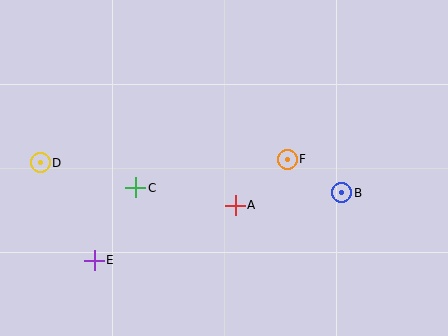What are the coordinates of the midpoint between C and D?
The midpoint between C and D is at (88, 175).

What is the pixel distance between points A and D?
The distance between A and D is 200 pixels.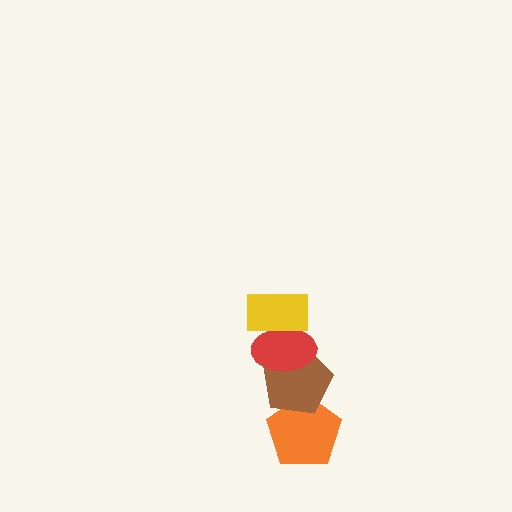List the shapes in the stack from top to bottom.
From top to bottom: the yellow rectangle, the red ellipse, the brown pentagon, the orange pentagon.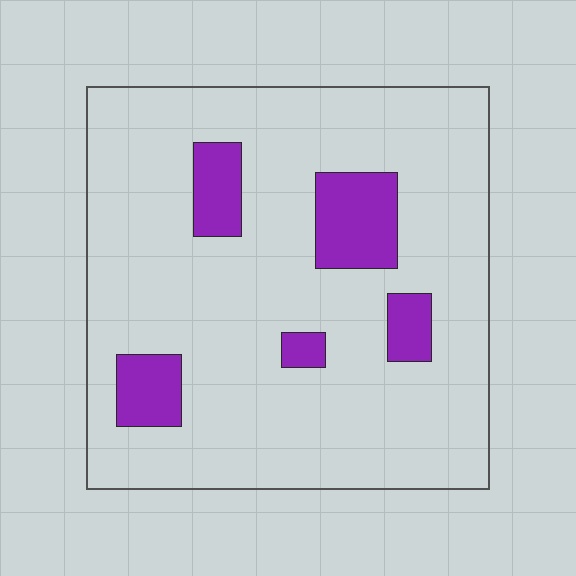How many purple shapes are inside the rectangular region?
5.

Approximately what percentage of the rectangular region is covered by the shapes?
Approximately 15%.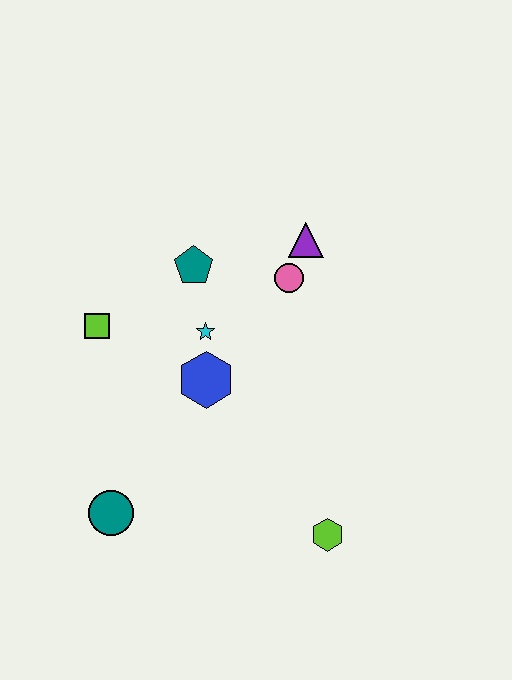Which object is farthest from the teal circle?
The purple triangle is farthest from the teal circle.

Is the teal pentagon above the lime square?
Yes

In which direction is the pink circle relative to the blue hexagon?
The pink circle is above the blue hexagon.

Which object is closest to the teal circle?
The blue hexagon is closest to the teal circle.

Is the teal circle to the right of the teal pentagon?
No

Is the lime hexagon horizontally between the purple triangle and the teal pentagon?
No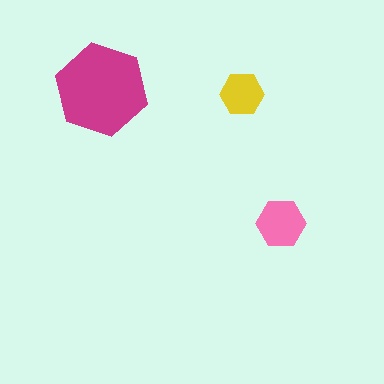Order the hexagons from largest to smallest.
the magenta one, the pink one, the yellow one.